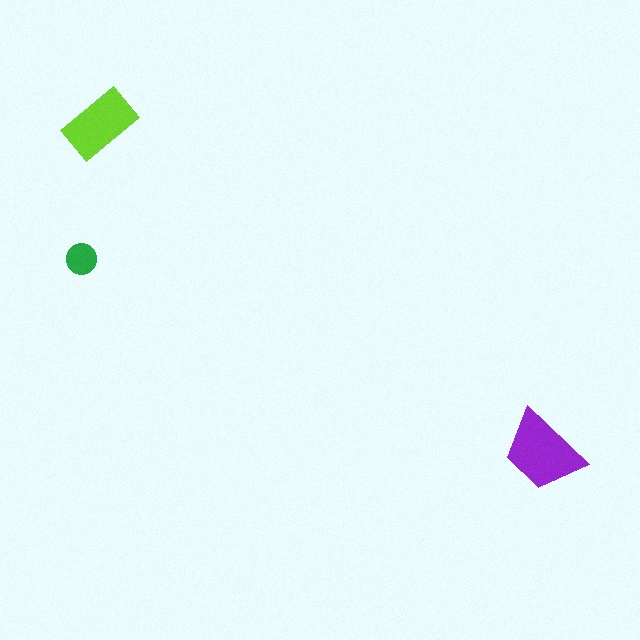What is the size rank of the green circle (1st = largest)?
3rd.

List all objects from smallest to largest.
The green circle, the lime rectangle, the purple trapezoid.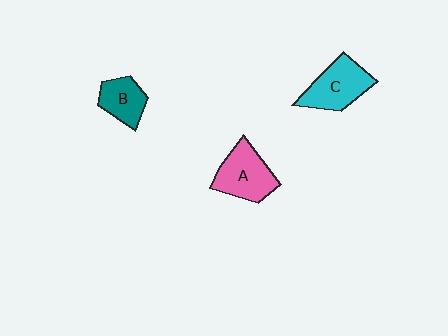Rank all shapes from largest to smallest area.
From largest to smallest: A (pink), C (cyan), B (teal).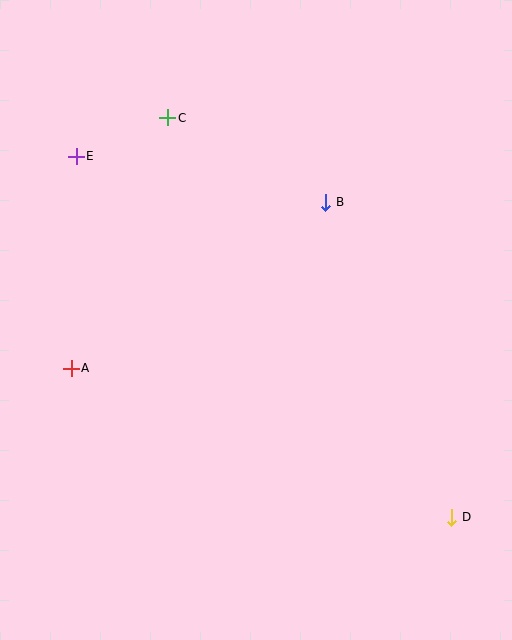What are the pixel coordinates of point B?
Point B is at (326, 202).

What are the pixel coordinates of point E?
Point E is at (76, 156).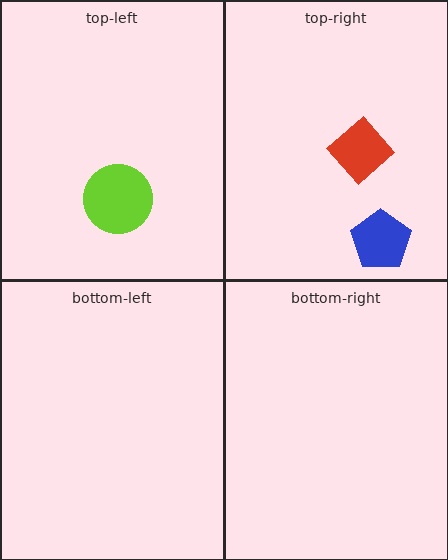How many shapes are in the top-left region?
1.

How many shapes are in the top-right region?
2.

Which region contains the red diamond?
The top-right region.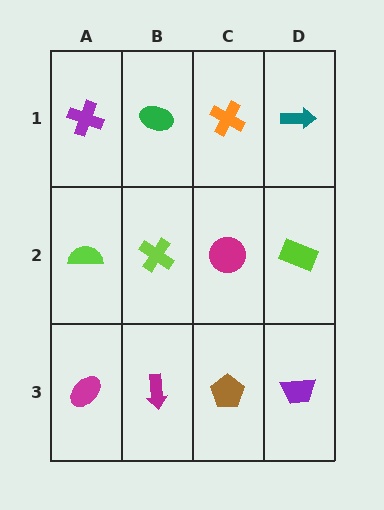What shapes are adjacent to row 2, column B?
A green ellipse (row 1, column B), a magenta arrow (row 3, column B), a lime semicircle (row 2, column A), a magenta circle (row 2, column C).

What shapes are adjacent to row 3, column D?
A lime rectangle (row 2, column D), a brown pentagon (row 3, column C).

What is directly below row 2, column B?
A magenta arrow.